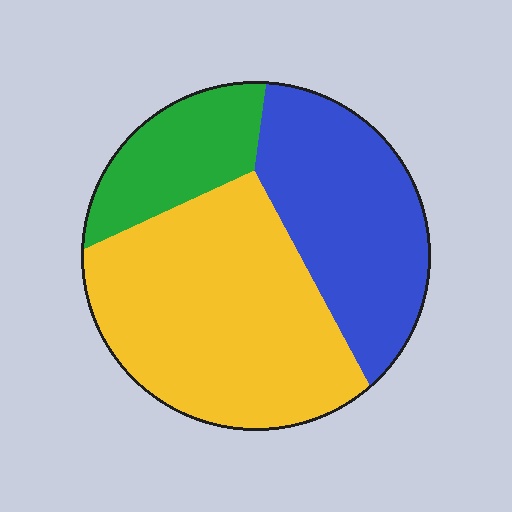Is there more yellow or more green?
Yellow.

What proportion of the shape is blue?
Blue takes up about one third (1/3) of the shape.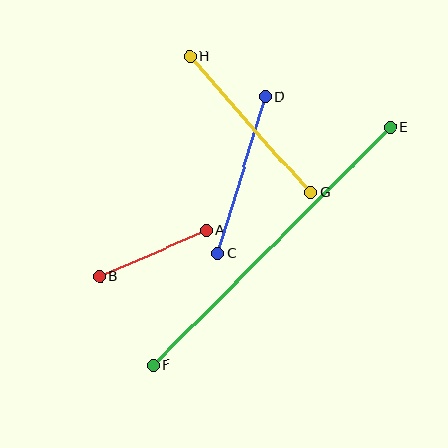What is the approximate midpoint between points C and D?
The midpoint is at approximately (242, 175) pixels.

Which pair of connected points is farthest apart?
Points E and F are farthest apart.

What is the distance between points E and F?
The distance is approximately 335 pixels.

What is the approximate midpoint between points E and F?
The midpoint is at approximately (272, 246) pixels.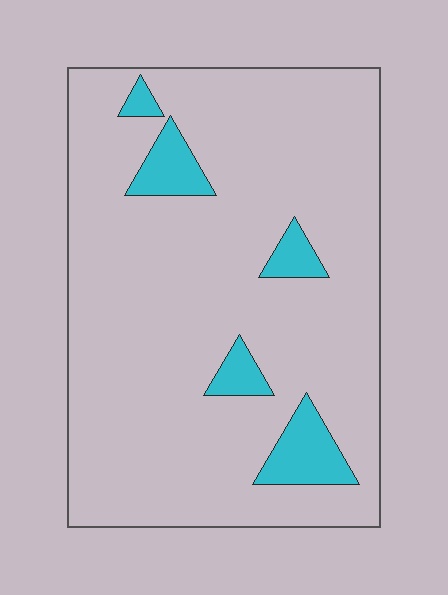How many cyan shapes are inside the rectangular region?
5.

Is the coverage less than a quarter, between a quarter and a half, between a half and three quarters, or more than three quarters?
Less than a quarter.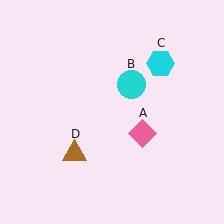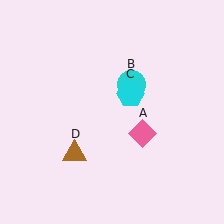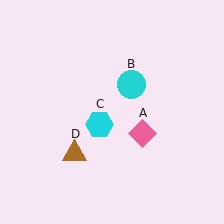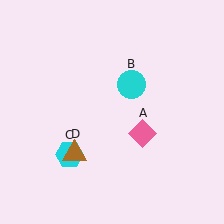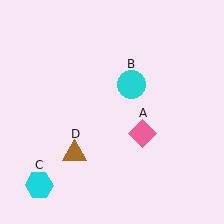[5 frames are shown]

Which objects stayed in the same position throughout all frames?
Pink diamond (object A) and cyan circle (object B) and brown triangle (object D) remained stationary.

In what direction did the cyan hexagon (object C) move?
The cyan hexagon (object C) moved down and to the left.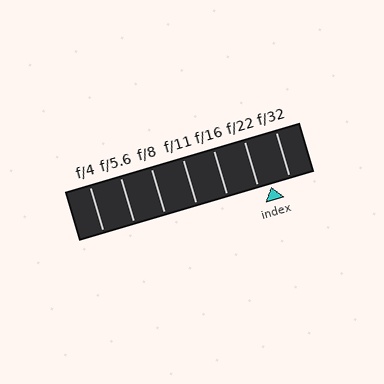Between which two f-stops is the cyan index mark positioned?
The index mark is between f/22 and f/32.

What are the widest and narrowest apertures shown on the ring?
The widest aperture shown is f/4 and the narrowest is f/32.